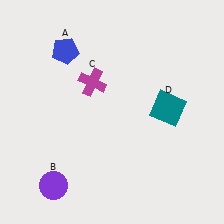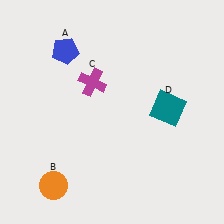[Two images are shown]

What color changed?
The circle (B) changed from purple in Image 1 to orange in Image 2.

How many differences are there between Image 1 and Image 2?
There is 1 difference between the two images.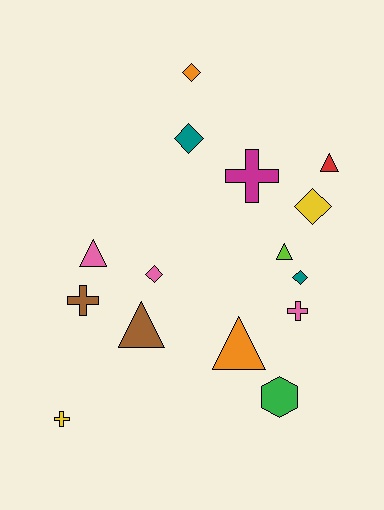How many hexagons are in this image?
There is 1 hexagon.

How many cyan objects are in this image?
There are no cyan objects.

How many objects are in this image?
There are 15 objects.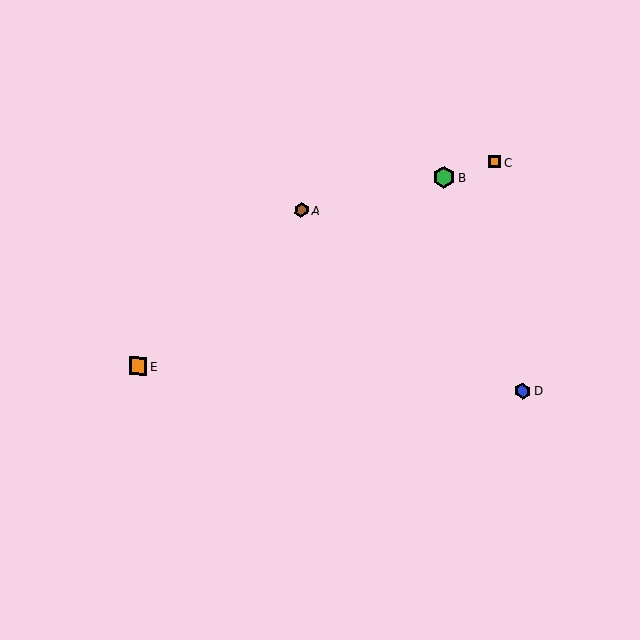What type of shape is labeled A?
Shape A is a brown hexagon.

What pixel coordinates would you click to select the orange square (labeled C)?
Click at (495, 162) to select the orange square C.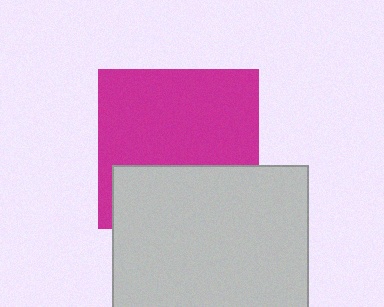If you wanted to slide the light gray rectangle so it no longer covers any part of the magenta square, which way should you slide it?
Slide it down — that is the most direct way to separate the two shapes.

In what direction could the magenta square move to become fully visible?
The magenta square could move up. That would shift it out from behind the light gray rectangle entirely.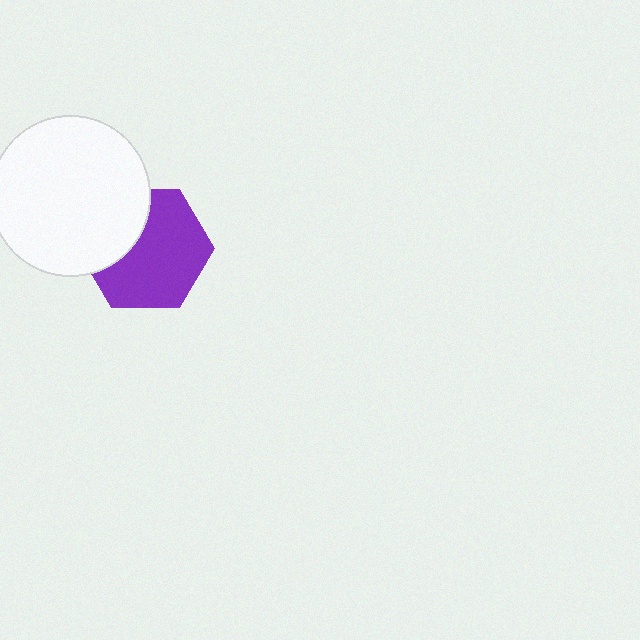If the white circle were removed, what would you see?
You would see the complete purple hexagon.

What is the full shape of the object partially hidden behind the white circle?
The partially hidden object is a purple hexagon.